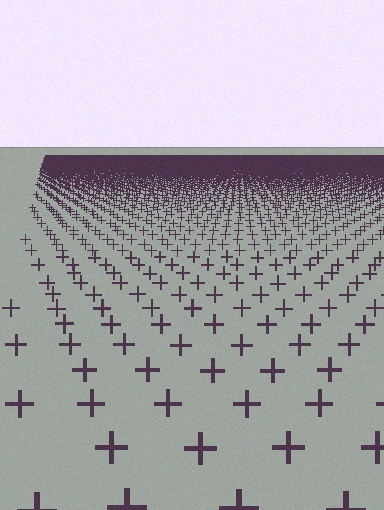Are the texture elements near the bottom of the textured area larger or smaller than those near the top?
Larger. Near the bottom, elements are closer to the viewer and appear at a bigger on-screen size.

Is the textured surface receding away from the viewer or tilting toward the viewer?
The surface is receding away from the viewer. Texture elements get smaller and denser toward the top.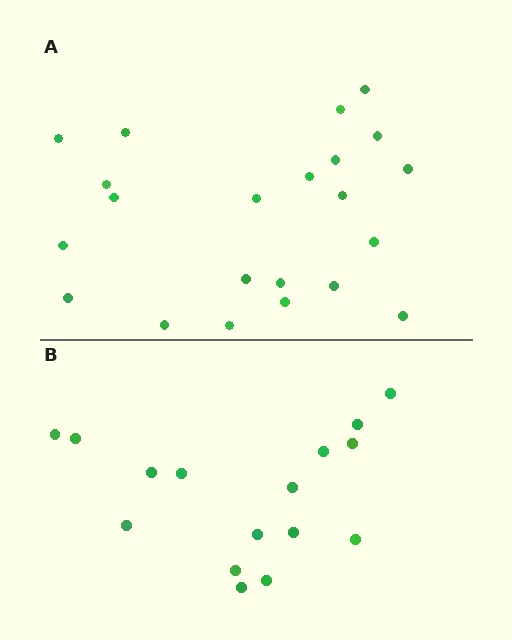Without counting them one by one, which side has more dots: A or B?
Region A (the top region) has more dots.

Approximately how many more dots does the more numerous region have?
Region A has about 6 more dots than region B.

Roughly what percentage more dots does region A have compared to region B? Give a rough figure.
About 40% more.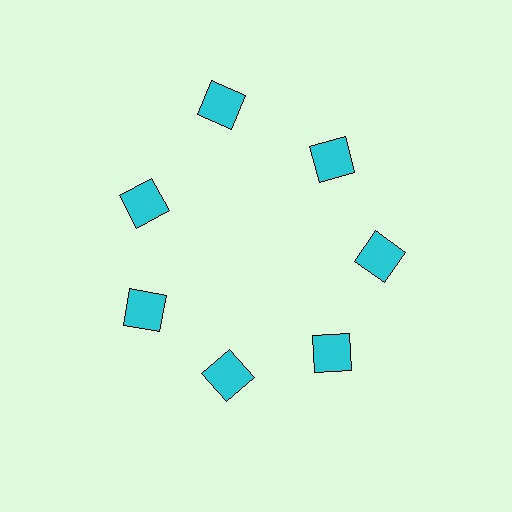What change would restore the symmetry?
The symmetry would be restored by moving it inward, back onto the ring so that all 7 squares sit at equal angles and equal distance from the center.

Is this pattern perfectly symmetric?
No. The 7 cyan squares are arranged in a ring, but one element near the 12 o'clock position is pushed outward from the center, breaking the 7-fold rotational symmetry.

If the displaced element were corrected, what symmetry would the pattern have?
It would have 7-fold rotational symmetry — the pattern would map onto itself every 51 degrees.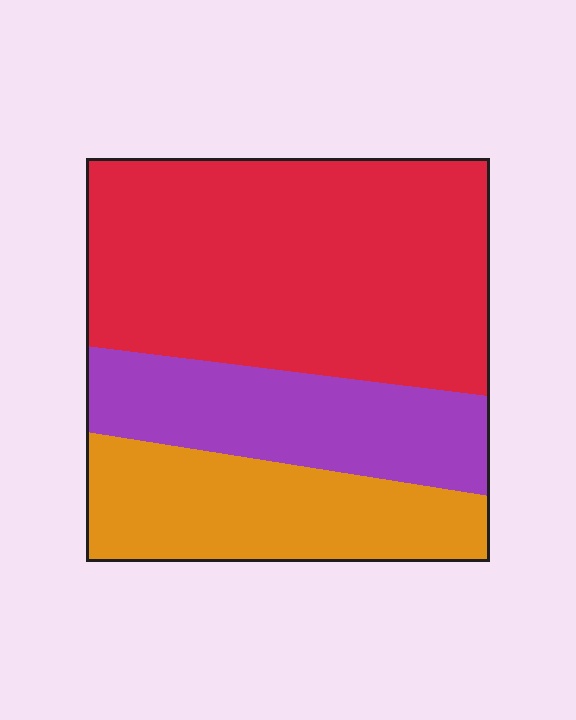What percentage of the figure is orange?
Orange takes up about one quarter (1/4) of the figure.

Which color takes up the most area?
Red, at roughly 55%.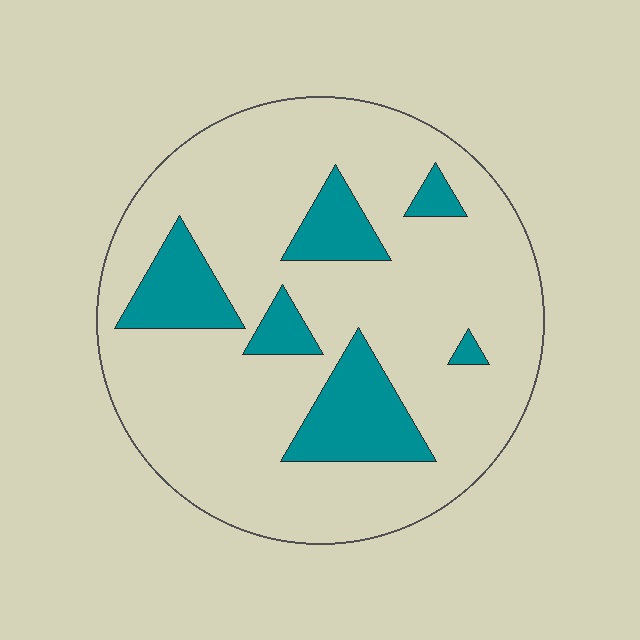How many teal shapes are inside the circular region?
6.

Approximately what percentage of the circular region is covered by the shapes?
Approximately 20%.